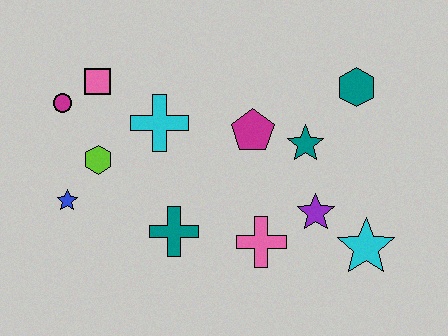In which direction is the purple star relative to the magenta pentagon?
The purple star is below the magenta pentagon.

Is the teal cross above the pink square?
No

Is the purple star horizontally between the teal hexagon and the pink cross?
Yes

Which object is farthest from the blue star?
The teal hexagon is farthest from the blue star.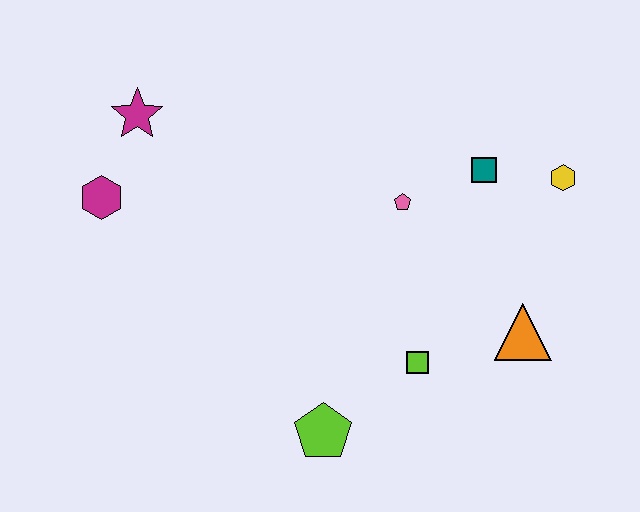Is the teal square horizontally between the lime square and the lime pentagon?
No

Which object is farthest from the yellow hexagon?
The magenta hexagon is farthest from the yellow hexagon.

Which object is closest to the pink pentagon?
The teal square is closest to the pink pentagon.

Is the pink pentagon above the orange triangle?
Yes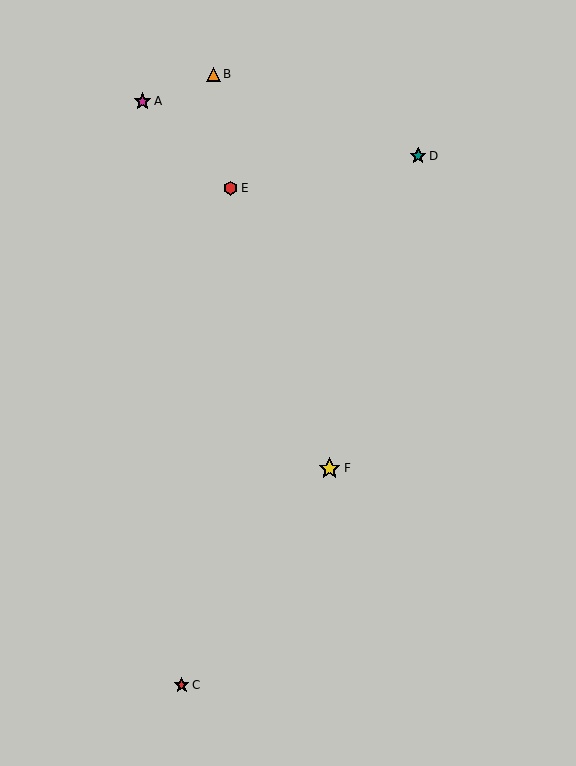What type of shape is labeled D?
Shape D is a teal star.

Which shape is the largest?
The yellow star (labeled F) is the largest.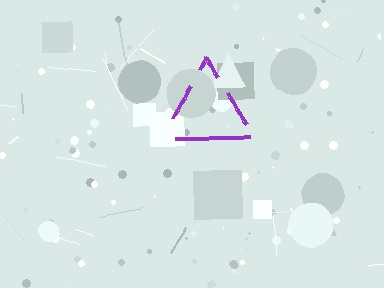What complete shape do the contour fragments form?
The contour fragments form a triangle.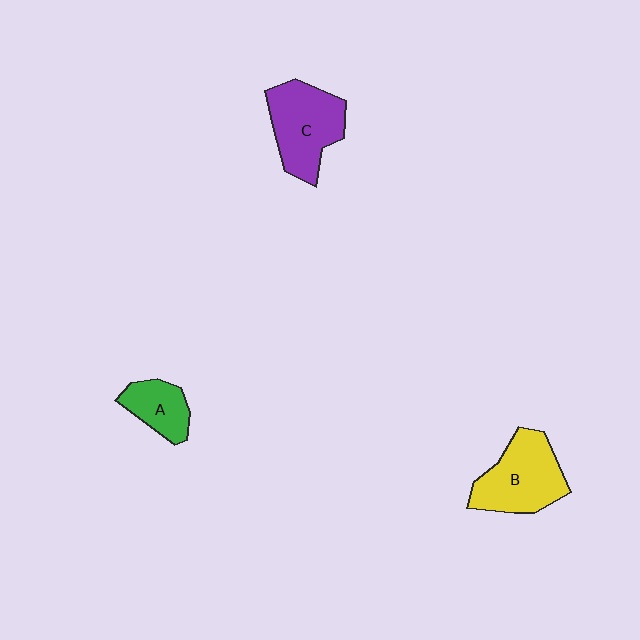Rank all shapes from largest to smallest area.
From largest to smallest: B (yellow), C (purple), A (green).